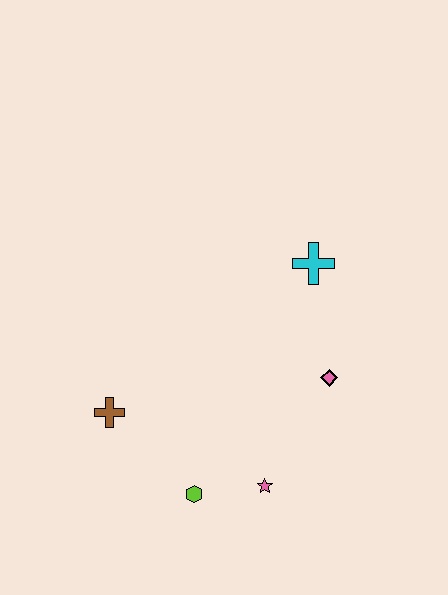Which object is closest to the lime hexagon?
The pink star is closest to the lime hexagon.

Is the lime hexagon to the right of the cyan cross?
No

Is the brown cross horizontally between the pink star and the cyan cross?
No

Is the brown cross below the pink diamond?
Yes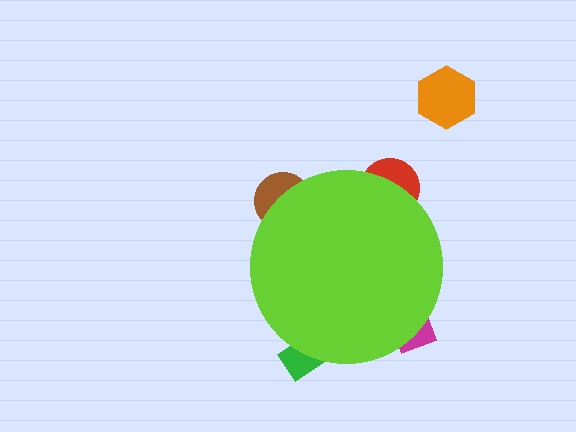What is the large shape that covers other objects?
A lime circle.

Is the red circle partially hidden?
Yes, the red circle is partially hidden behind the lime circle.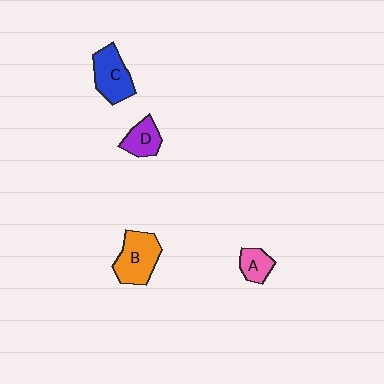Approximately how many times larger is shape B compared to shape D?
Approximately 1.7 times.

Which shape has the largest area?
Shape B (orange).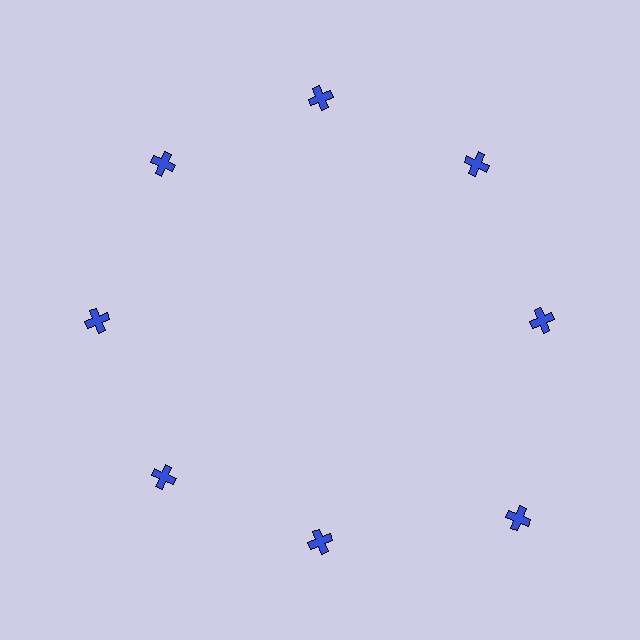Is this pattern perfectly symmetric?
No. The 8 blue crosses are arranged in a ring, but one element near the 4 o'clock position is pushed outward from the center, breaking the 8-fold rotational symmetry.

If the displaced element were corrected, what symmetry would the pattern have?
It would have 8-fold rotational symmetry — the pattern would map onto itself every 45 degrees.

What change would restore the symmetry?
The symmetry would be restored by moving it inward, back onto the ring so that all 8 crosses sit at equal angles and equal distance from the center.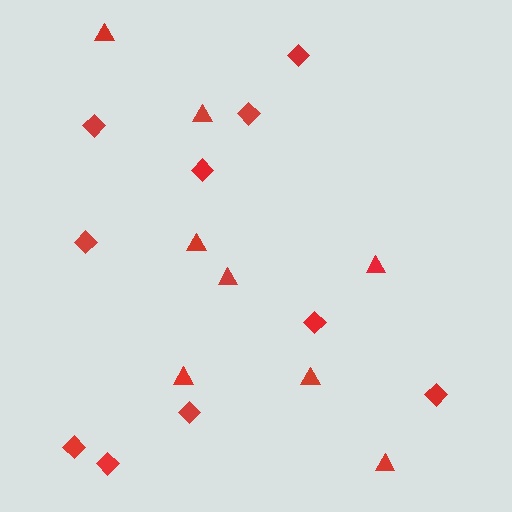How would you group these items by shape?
There are 2 groups: one group of triangles (8) and one group of diamonds (10).